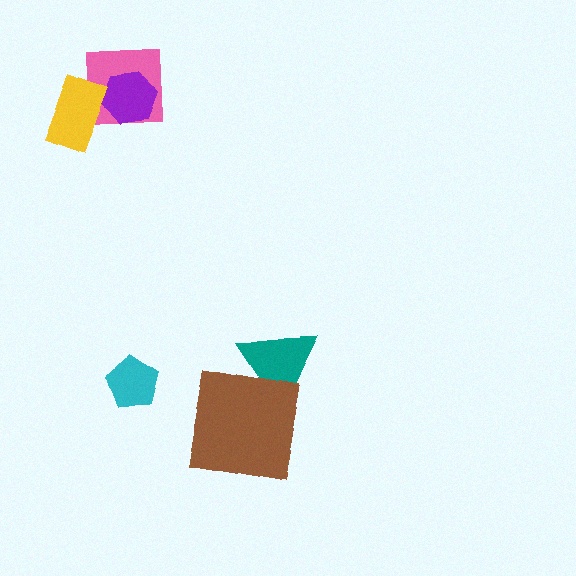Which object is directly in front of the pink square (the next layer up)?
The purple hexagon is directly in front of the pink square.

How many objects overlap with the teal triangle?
1 object overlaps with the teal triangle.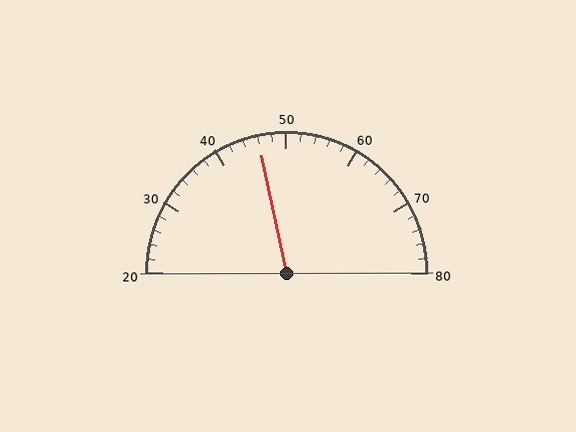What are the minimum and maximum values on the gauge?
The gauge ranges from 20 to 80.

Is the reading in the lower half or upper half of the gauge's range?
The reading is in the lower half of the range (20 to 80).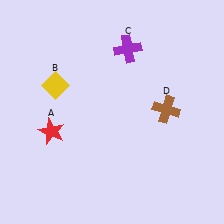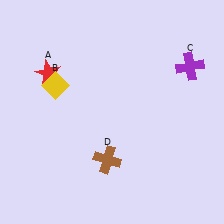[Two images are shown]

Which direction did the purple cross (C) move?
The purple cross (C) moved right.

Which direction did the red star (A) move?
The red star (A) moved up.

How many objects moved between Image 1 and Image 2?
3 objects moved between the two images.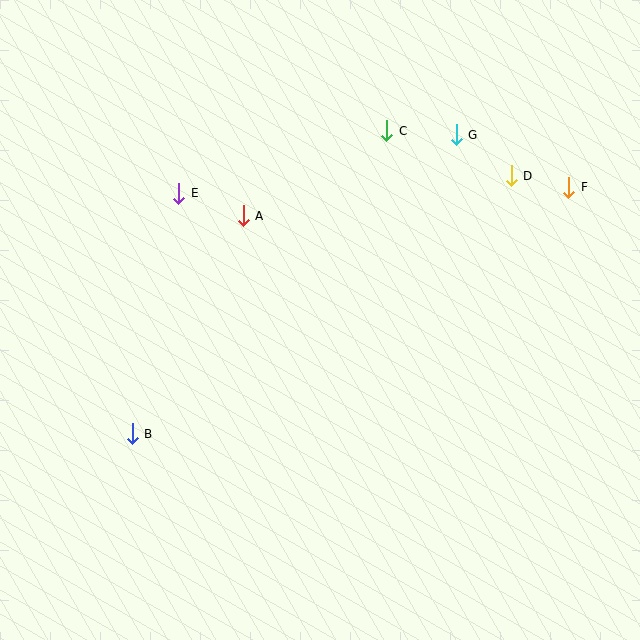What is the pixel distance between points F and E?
The distance between F and E is 390 pixels.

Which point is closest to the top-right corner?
Point F is closest to the top-right corner.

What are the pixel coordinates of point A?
Point A is at (243, 216).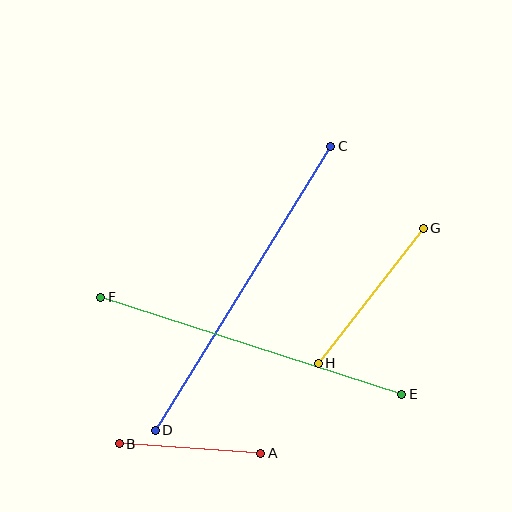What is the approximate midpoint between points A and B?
The midpoint is at approximately (190, 448) pixels.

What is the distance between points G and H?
The distance is approximately 171 pixels.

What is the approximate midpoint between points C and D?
The midpoint is at approximately (243, 288) pixels.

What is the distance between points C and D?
The distance is approximately 334 pixels.